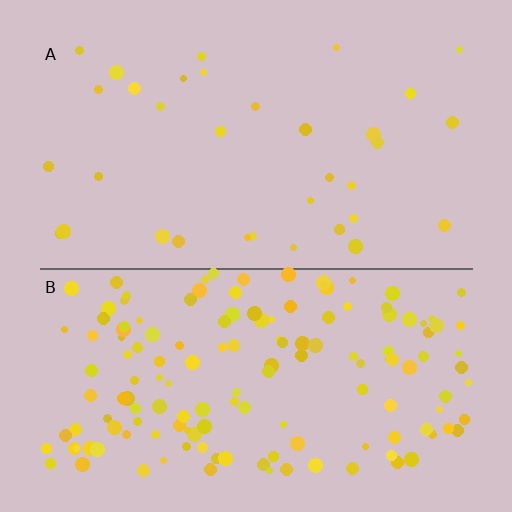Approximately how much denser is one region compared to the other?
Approximately 4.4× — region B over region A.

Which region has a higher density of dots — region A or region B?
B (the bottom).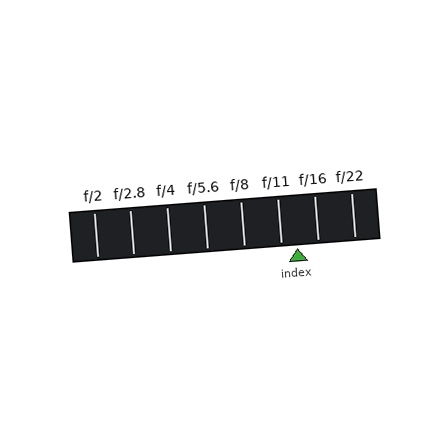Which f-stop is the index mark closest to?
The index mark is closest to f/11.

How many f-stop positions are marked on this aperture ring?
There are 8 f-stop positions marked.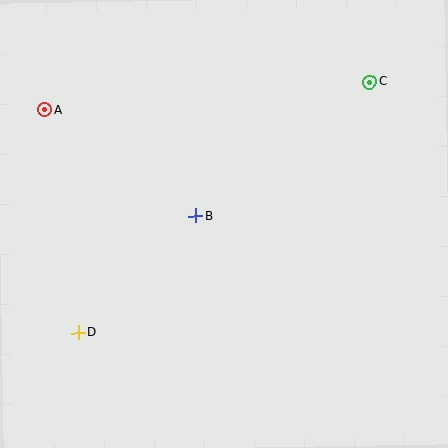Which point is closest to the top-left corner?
Point A is closest to the top-left corner.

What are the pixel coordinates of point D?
Point D is at (78, 333).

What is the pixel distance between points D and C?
The distance between D and C is 385 pixels.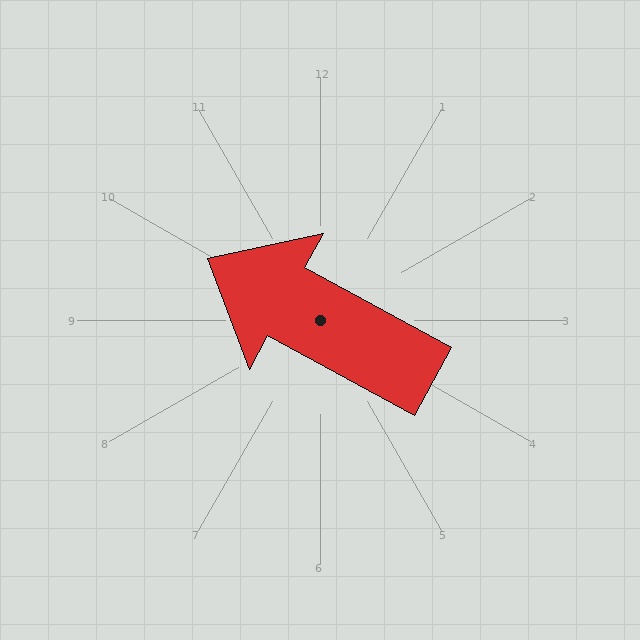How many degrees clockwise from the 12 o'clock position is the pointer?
Approximately 299 degrees.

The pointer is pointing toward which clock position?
Roughly 10 o'clock.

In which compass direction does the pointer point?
Northwest.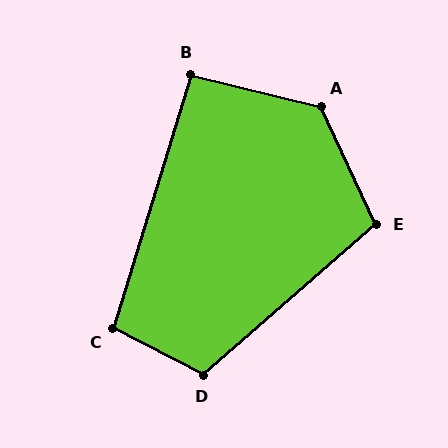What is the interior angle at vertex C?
Approximately 100 degrees (obtuse).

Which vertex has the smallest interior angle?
B, at approximately 94 degrees.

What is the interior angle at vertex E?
Approximately 106 degrees (obtuse).